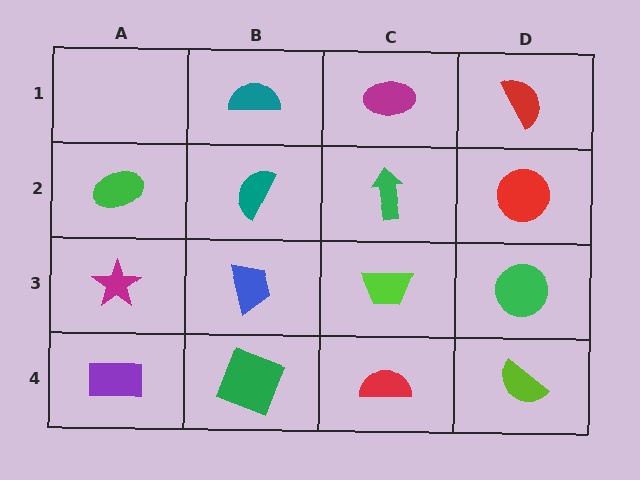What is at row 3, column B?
A blue trapezoid.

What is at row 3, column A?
A magenta star.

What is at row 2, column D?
A red circle.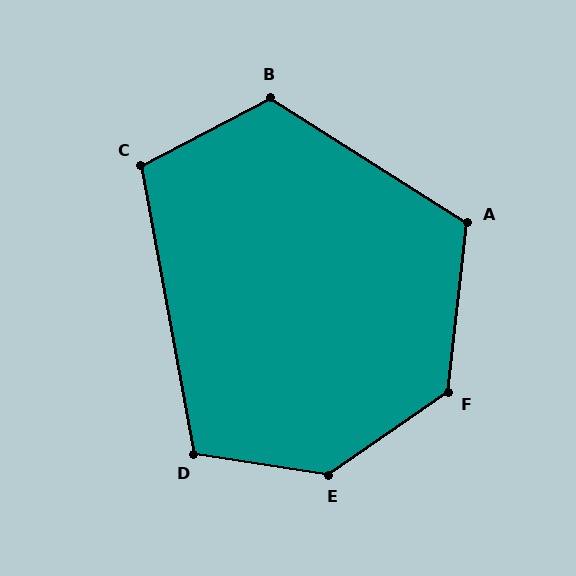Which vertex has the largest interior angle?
E, at approximately 137 degrees.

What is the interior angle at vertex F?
Approximately 131 degrees (obtuse).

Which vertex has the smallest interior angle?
C, at approximately 107 degrees.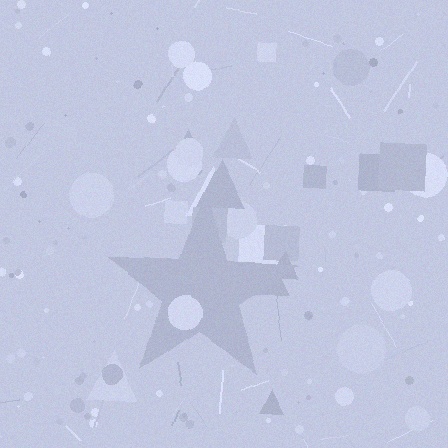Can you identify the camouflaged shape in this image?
The camouflaged shape is a star.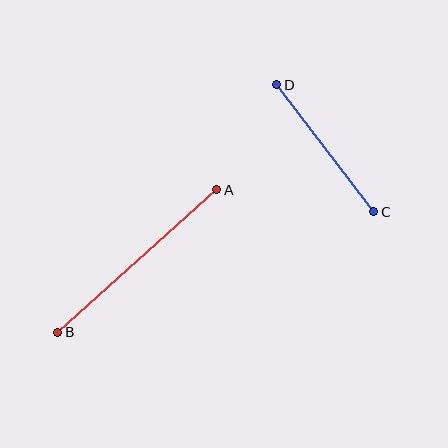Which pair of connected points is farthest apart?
Points A and B are farthest apart.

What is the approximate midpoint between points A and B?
The midpoint is at approximately (137, 261) pixels.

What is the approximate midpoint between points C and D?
The midpoint is at approximately (325, 148) pixels.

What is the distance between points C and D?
The distance is approximately 160 pixels.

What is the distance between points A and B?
The distance is approximately 214 pixels.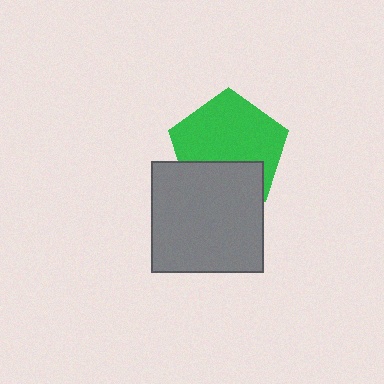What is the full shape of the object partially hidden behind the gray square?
The partially hidden object is a green pentagon.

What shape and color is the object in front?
The object in front is a gray square.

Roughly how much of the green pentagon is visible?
Most of it is visible (roughly 67%).